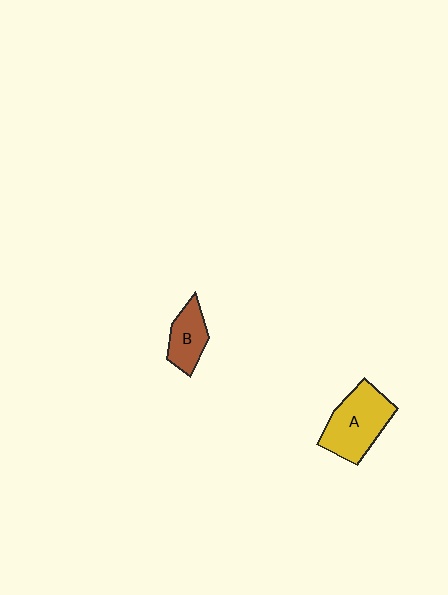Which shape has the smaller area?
Shape B (brown).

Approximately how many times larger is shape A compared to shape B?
Approximately 1.7 times.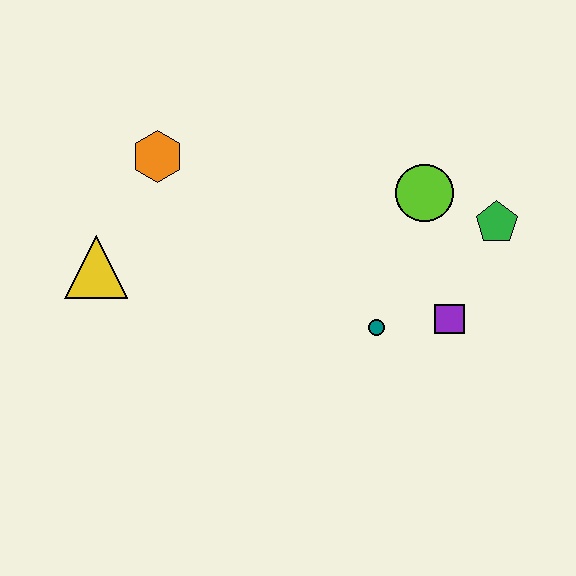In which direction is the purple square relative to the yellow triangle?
The purple square is to the right of the yellow triangle.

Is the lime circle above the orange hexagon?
No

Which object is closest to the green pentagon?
The lime circle is closest to the green pentagon.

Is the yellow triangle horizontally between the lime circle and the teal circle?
No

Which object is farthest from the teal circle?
The yellow triangle is farthest from the teal circle.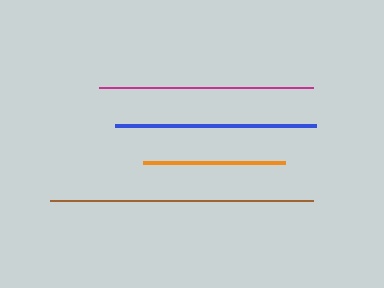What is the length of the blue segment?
The blue segment is approximately 201 pixels long.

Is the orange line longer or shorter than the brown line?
The brown line is longer than the orange line.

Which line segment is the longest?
The brown line is the longest at approximately 263 pixels.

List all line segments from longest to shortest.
From longest to shortest: brown, magenta, blue, orange.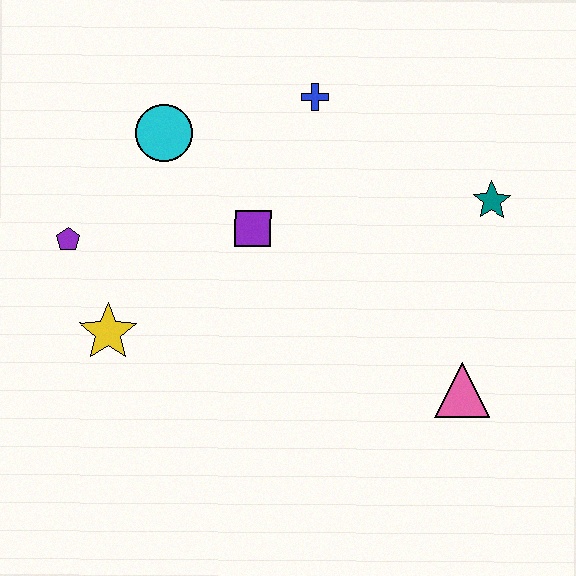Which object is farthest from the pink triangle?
The purple pentagon is farthest from the pink triangle.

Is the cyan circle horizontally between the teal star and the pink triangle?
No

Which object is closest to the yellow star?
The purple pentagon is closest to the yellow star.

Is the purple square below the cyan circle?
Yes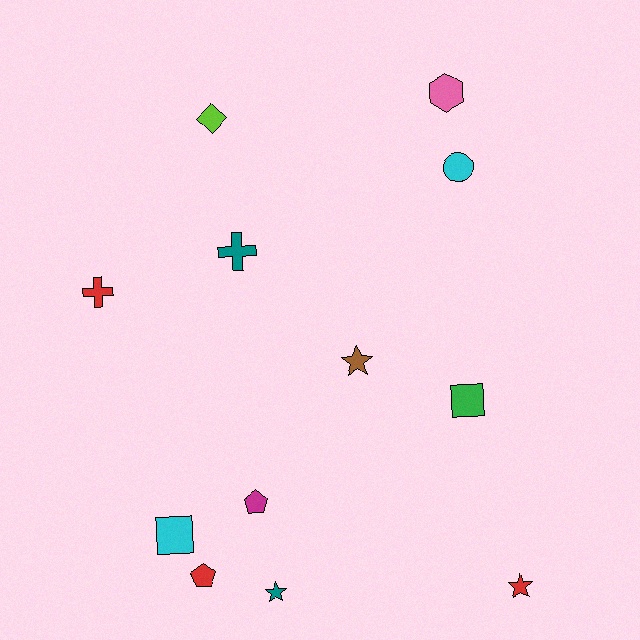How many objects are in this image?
There are 12 objects.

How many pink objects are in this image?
There is 1 pink object.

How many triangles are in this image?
There are no triangles.